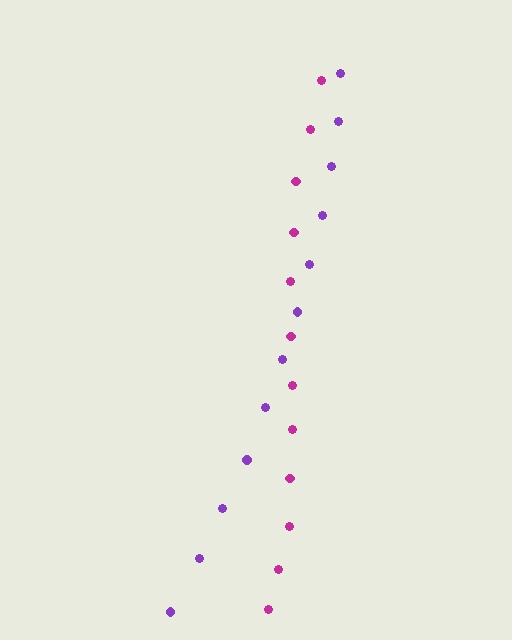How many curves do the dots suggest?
There are 2 distinct paths.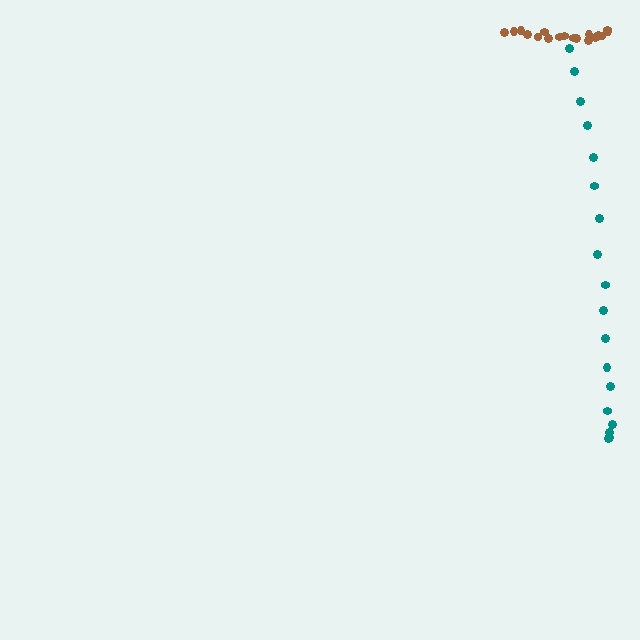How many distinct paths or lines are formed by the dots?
There are 2 distinct paths.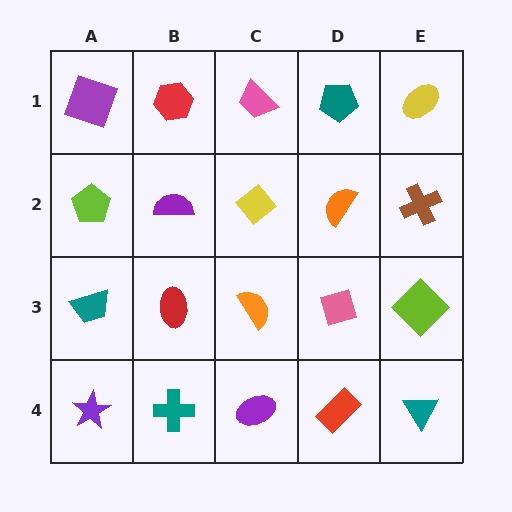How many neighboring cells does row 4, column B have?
3.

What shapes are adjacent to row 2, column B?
A red hexagon (row 1, column B), a red ellipse (row 3, column B), a lime pentagon (row 2, column A), a yellow diamond (row 2, column C).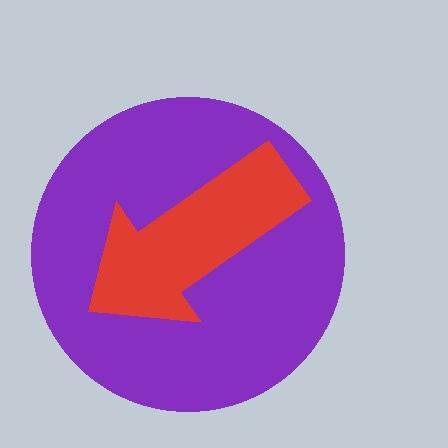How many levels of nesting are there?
2.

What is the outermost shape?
The purple circle.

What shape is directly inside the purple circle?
The red arrow.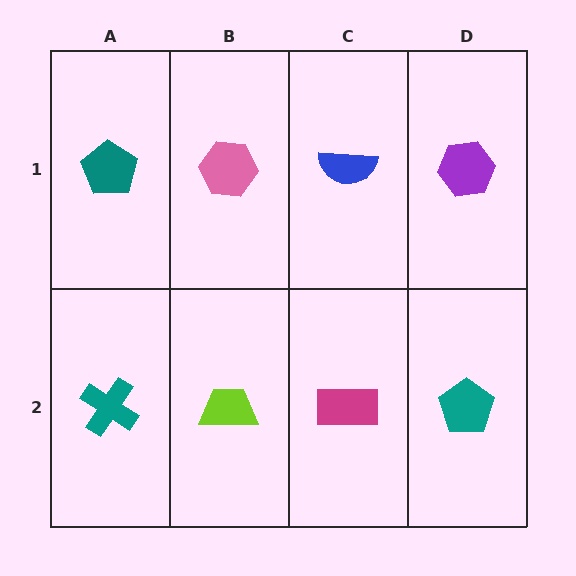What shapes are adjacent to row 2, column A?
A teal pentagon (row 1, column A), a lime trapezoid (row 2, column B).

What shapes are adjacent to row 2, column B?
A pink hexagon (row 1, column B), a teal cross (row 2, column A), a magenta rectangle (row 2, column C).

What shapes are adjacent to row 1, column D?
A teal pentagon (row 2, column D), a blue semicircle (row 1, column C).